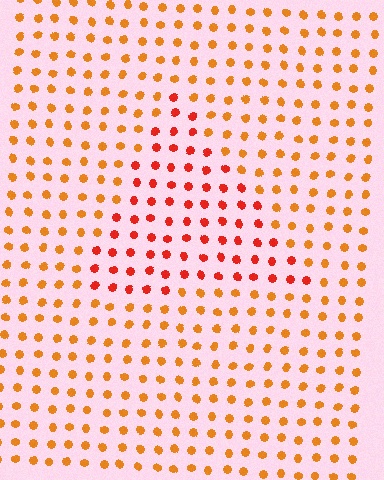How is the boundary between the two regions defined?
The boundary is defined purely by a slight shift in hue (about 29 degrees). Spacing, size, and orientation are identical on both sides.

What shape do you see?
I see a triangle.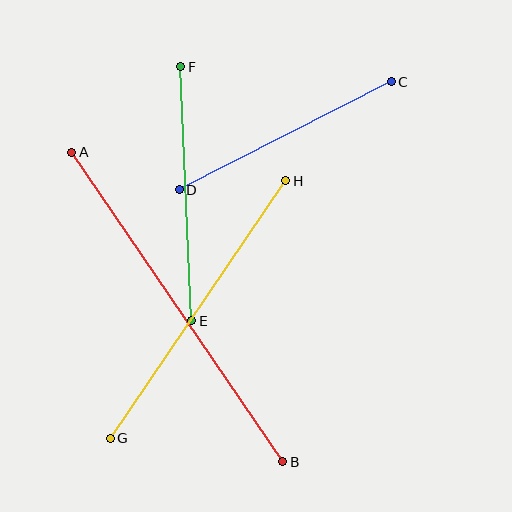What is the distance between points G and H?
The distance is approximately 312 pixels.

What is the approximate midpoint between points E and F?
The midpoint is at approximately (186, 194) pixels.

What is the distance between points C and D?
The distance is approximately 238 pixels.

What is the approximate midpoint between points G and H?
The midpoint is at approximately (198, 309) pixels.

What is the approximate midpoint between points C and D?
The midpoint is at approximately (285, 136) pixels.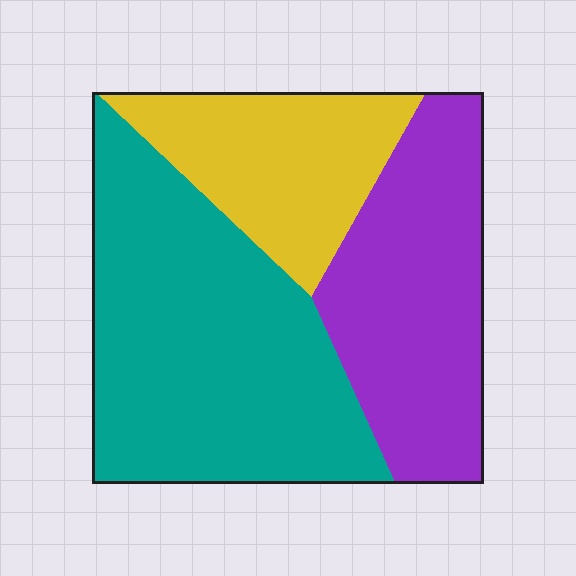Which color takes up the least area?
Yellow, at roughly 20%.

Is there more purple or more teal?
Teal.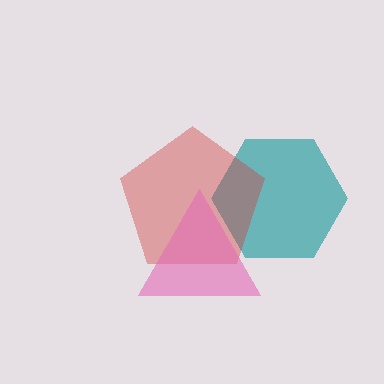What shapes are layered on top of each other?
The layered shapes are: a teal hexagon, a red pentagon, a pink triangle.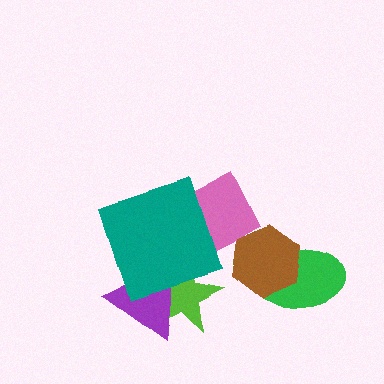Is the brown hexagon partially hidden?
Yes, it is partially covered by another shape.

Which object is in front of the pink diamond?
The teal square is in front of the pink diamond.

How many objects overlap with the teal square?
3 objects overlap with the teal square.